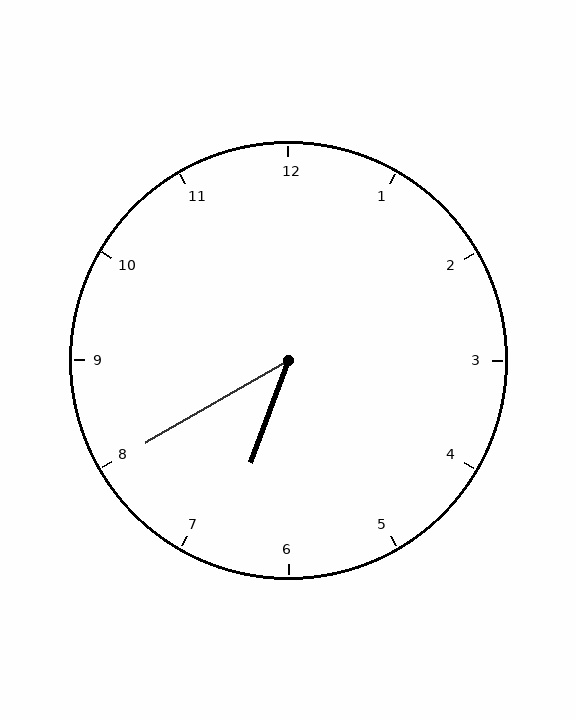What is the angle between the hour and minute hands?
Approximately 40 degrees.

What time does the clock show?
6:40.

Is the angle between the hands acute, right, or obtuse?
It is acute.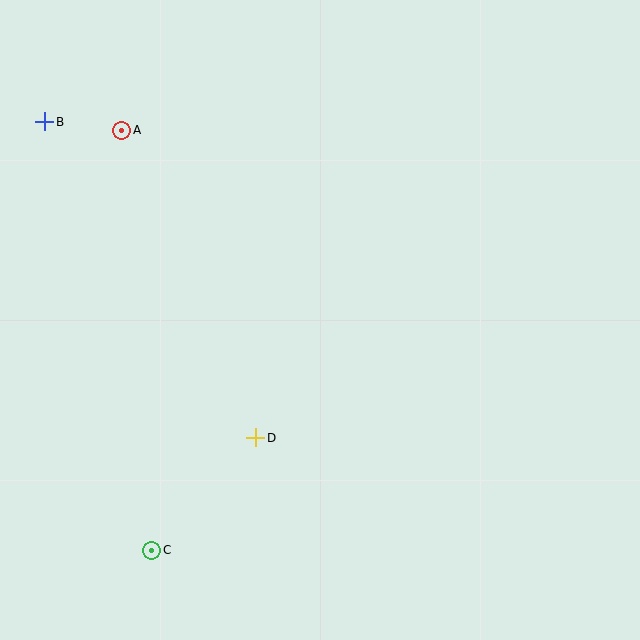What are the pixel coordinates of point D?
Point D is at (256, 438).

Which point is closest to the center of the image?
Point D at (256, 438) is closest to the center.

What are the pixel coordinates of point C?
Point C is at (152, 550).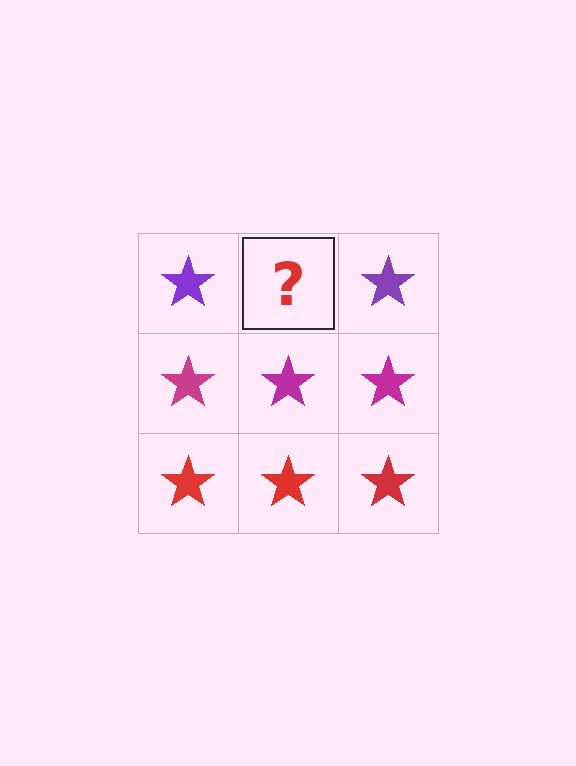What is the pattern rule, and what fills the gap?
The rule is that each row has a consistent color. The gap should be filled with a purple star.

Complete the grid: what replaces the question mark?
The question mark should be replaced with a purple star.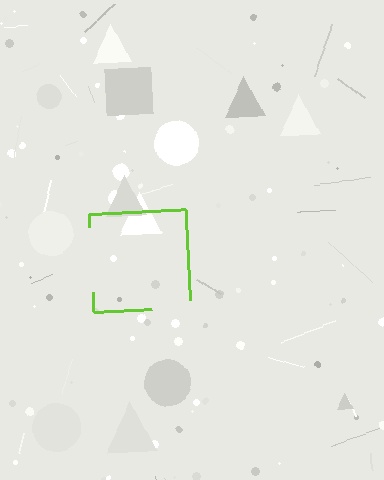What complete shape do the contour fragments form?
The contour fragments form a square.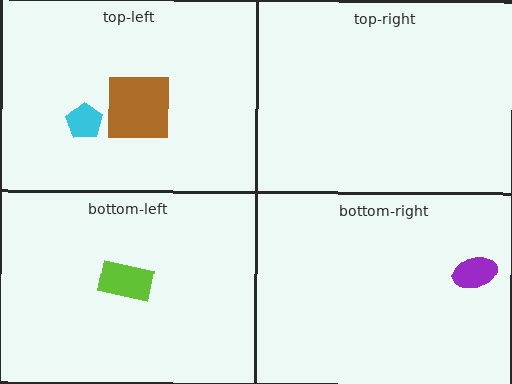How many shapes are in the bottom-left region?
1.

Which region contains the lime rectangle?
The bottom-left region.